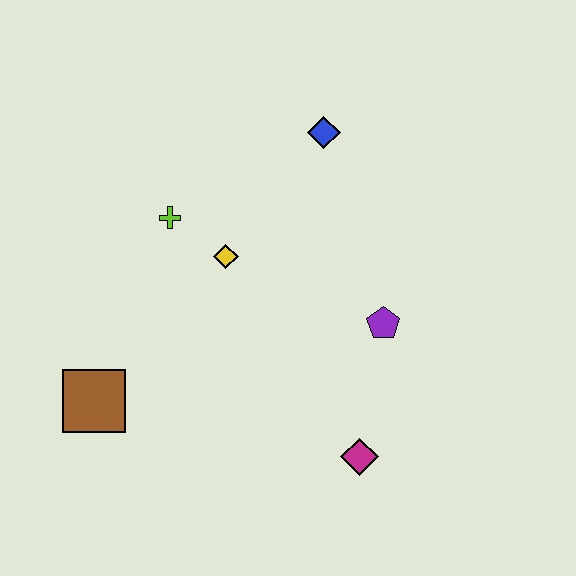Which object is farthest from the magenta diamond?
The blue diamond is farthest from the magenta diamond.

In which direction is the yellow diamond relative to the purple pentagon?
The yellow diamond is to the left of the purple pentagon.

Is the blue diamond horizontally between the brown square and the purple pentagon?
Yes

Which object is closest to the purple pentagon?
The magenta diamond is closest to the purple pentagon.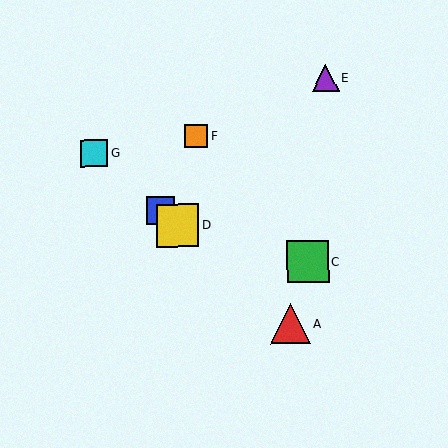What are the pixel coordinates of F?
Object F is at (196, 136).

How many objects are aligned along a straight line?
4 objects (A, B, D, G) are aligned along a straight line.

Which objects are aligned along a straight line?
Objects A, B, D, G are aligned along a straight line.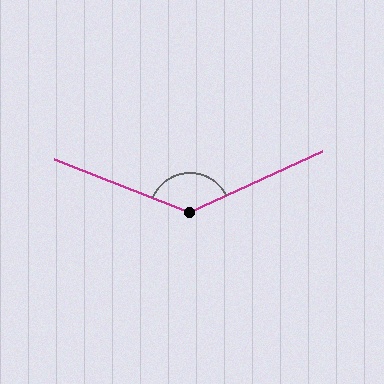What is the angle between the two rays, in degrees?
Approximately 134 degrees.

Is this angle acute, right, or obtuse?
It is obtuse.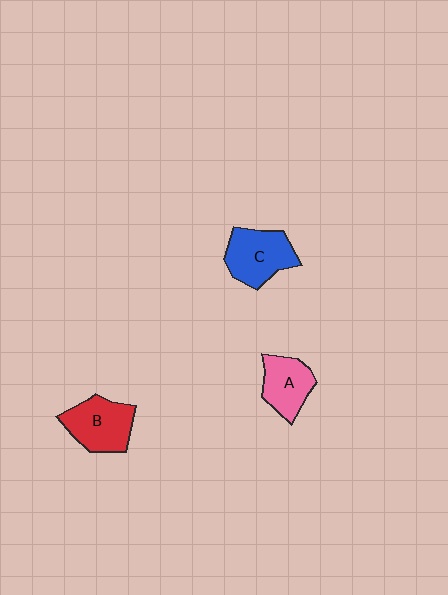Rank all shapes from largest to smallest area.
From largest to smallest: C (blue), B (red), A (pink).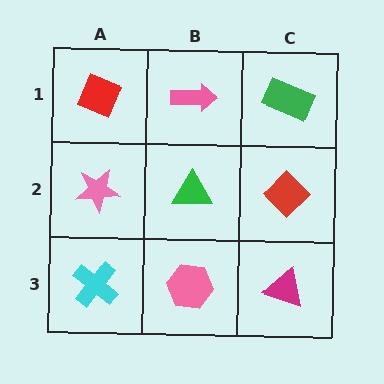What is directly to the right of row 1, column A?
A pink arrow.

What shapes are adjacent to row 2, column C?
A green rectangle (row 1, column C), a magenta triangle (row 3, column C), a green triangle (row 2, column B).